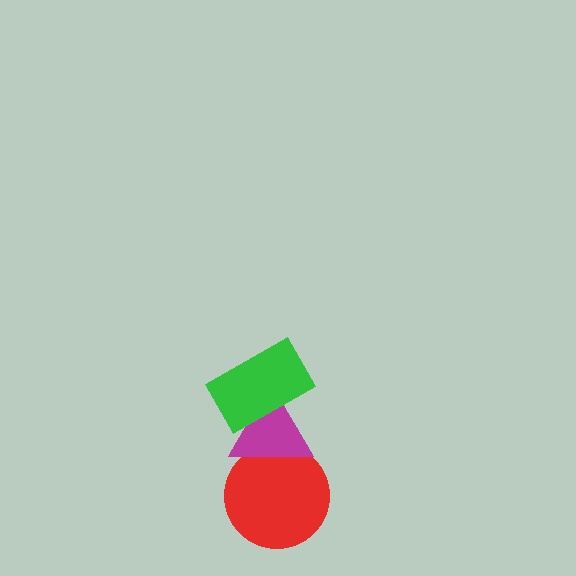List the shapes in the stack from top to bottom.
From top to bottom: the green rectangle, the magenta triangle, the red circle.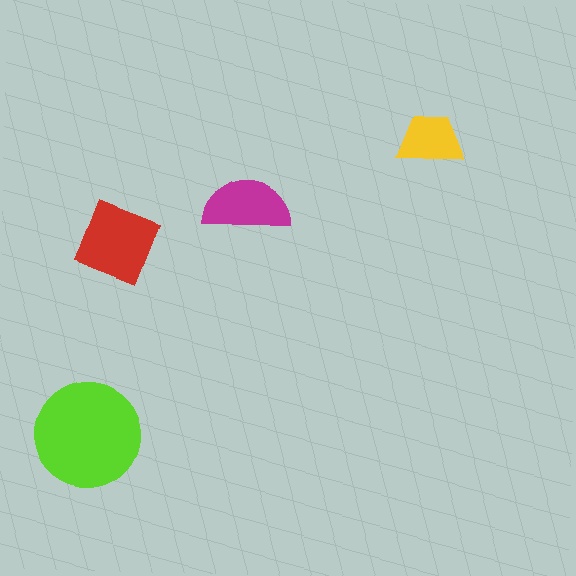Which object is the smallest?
The yellow trapezoid.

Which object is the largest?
The lime circle.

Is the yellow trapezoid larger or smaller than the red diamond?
Smaller.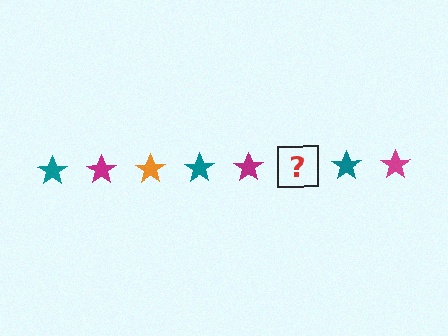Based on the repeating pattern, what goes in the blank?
The blank should be an orange star.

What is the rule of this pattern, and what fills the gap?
The rule is that the pattern cycles through teal, magenta, orange stars. The gap should be filled with an orange star.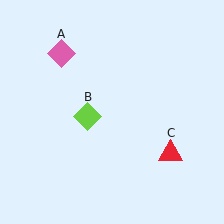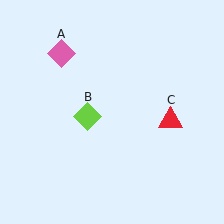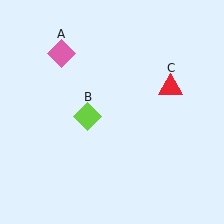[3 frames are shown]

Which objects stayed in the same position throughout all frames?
Pink diamond (object A) and lime diamond (object B) remained stationary.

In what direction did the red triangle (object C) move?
The red triangle (object C) moved up.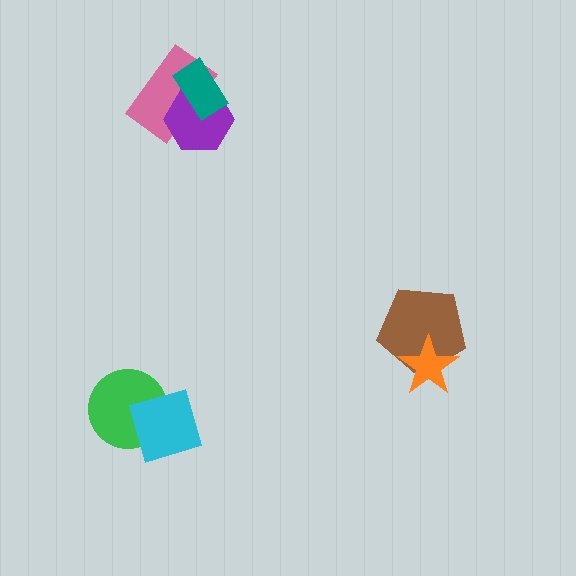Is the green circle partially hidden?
Yes, it is partially covered by another shape.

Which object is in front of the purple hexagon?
The teal rectangle is in front of the purple hexagon.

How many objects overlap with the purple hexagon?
2 objects overlap with the purple hexagon.